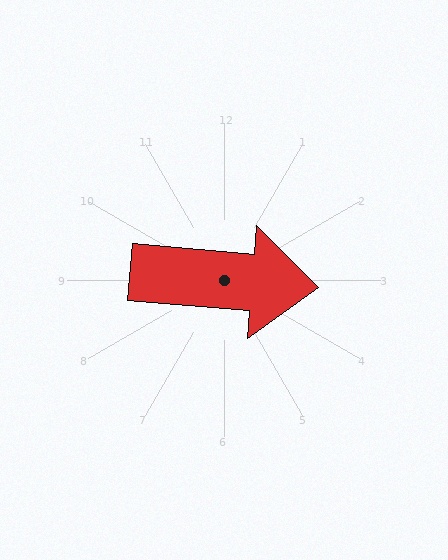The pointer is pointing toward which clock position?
Roughly 3 o'clock.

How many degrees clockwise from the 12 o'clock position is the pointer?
Approximately 95 degrees.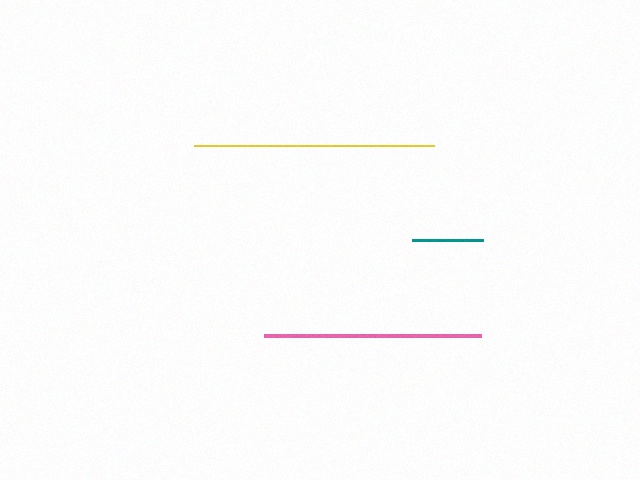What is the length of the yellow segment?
The yellow segment is approximately 240 pixels long.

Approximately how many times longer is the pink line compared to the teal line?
The pink line is approximately 3.1 times the length of the teal line.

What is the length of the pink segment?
The pink segment is approximately 217 pixels long.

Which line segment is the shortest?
The teal line is the shortest at approximately 71 pixels.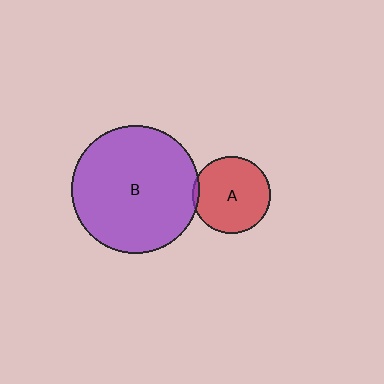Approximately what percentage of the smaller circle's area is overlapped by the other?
Approximately 5%.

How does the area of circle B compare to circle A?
Approximately 2.8 times.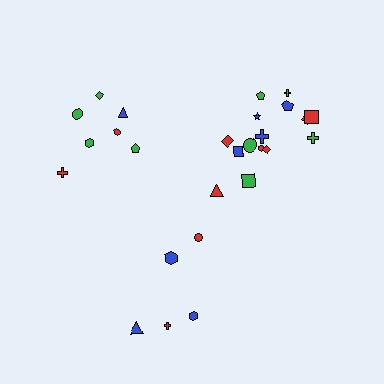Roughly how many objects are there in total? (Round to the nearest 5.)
Roughly 25 objects in total.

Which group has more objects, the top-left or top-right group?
The top-right group.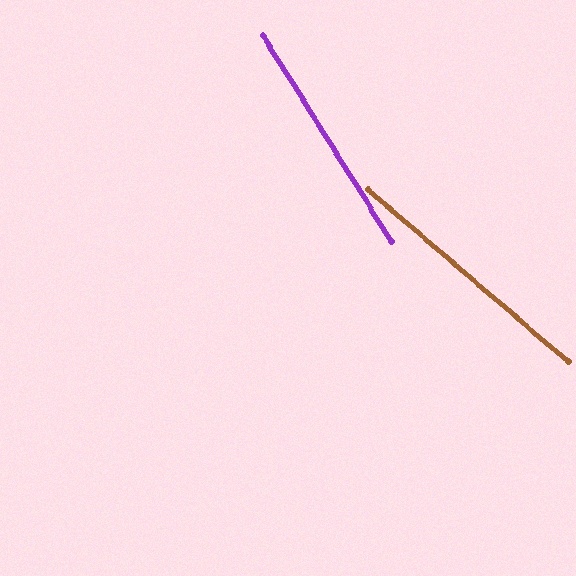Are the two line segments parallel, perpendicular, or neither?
Neither parallel nor perpendicular — they differ by about 17°.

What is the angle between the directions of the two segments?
Approximately 17 degrees.